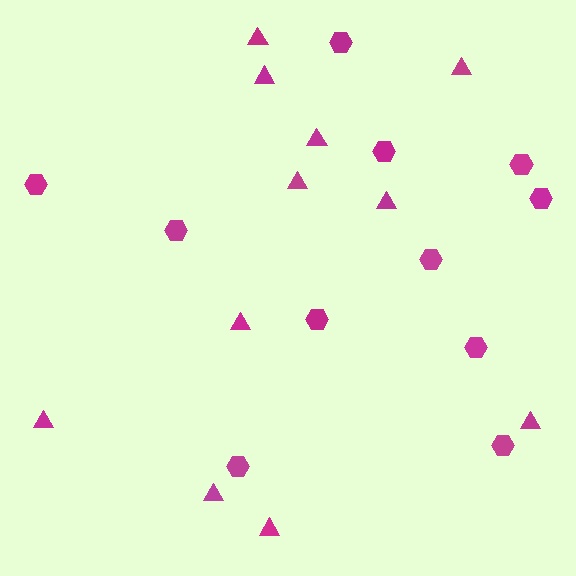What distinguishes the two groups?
There are 2 groups: one group of hexagons (11) and one group of triangles (11).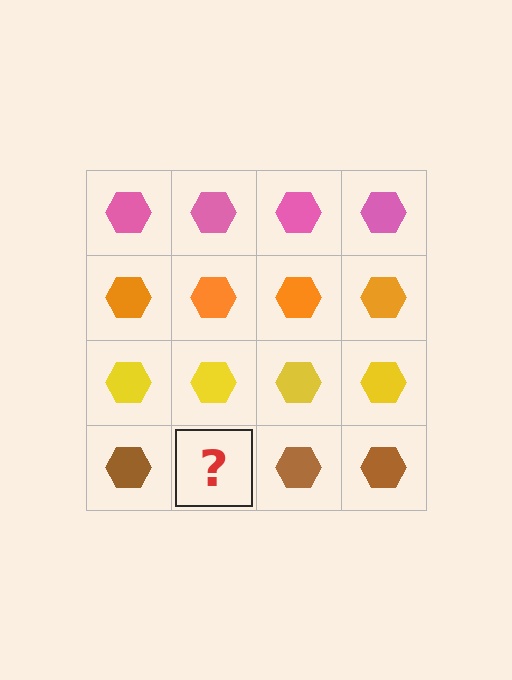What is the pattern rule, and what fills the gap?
The rule is that each row has a consistent color. The gap should be filled with a brown hexagon.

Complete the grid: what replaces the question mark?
The question mark should be replaced with a brown hexagon.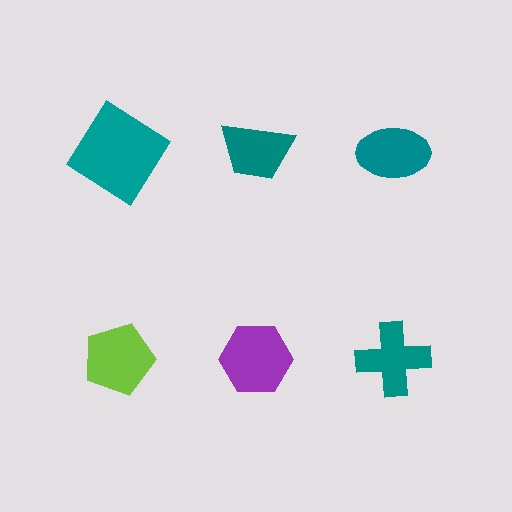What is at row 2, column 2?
A purple hexagon.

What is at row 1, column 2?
A teal trapezoid.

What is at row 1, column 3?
A teal ellipse.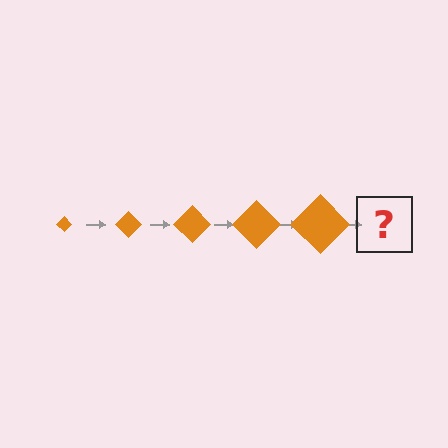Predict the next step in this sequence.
The next step is an orange diamond, larger than the previous one.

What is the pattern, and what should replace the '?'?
The pattern is that the diamond gets progressively larger each step. The '?' should be an orange diamond, larger than the previous one.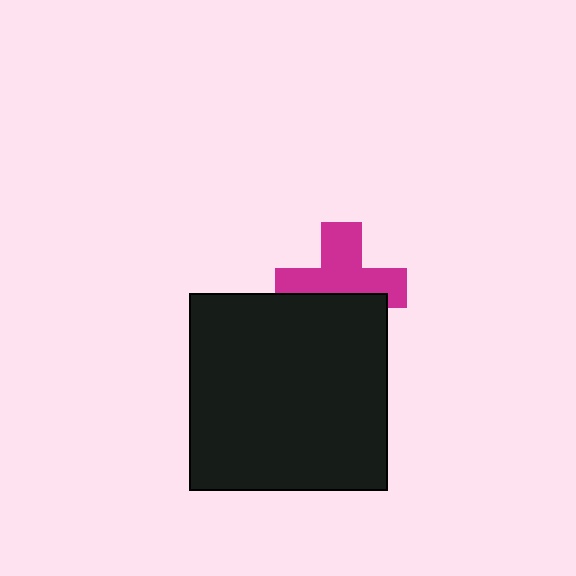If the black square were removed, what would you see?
You would see the complete magenta cross.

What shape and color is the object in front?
The object in front is a black square.